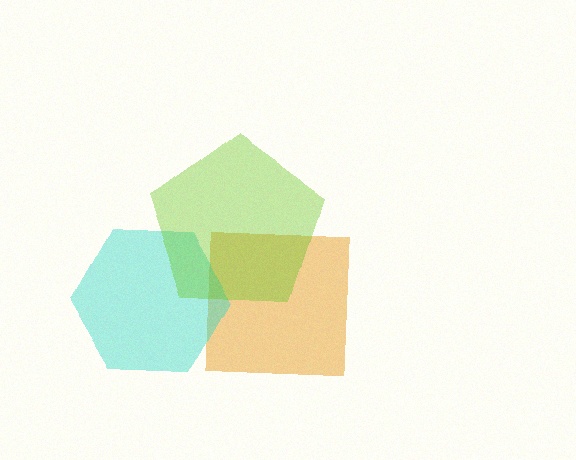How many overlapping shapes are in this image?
There are 3 overlapping shapes in the image.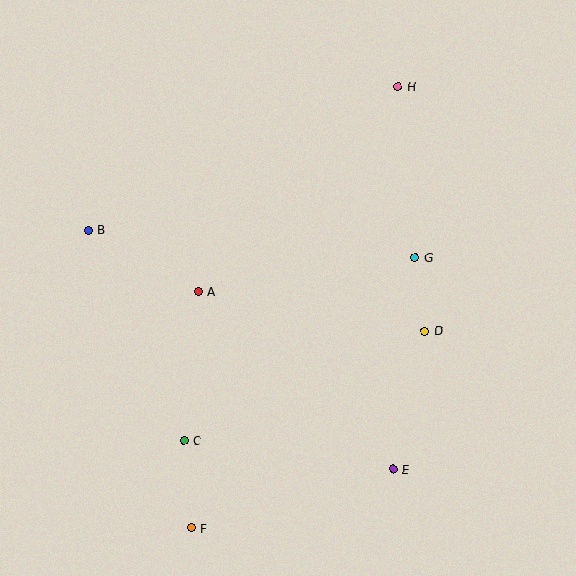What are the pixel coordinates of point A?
Point A is at (198, 291).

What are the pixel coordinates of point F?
Point F is at (191, 528).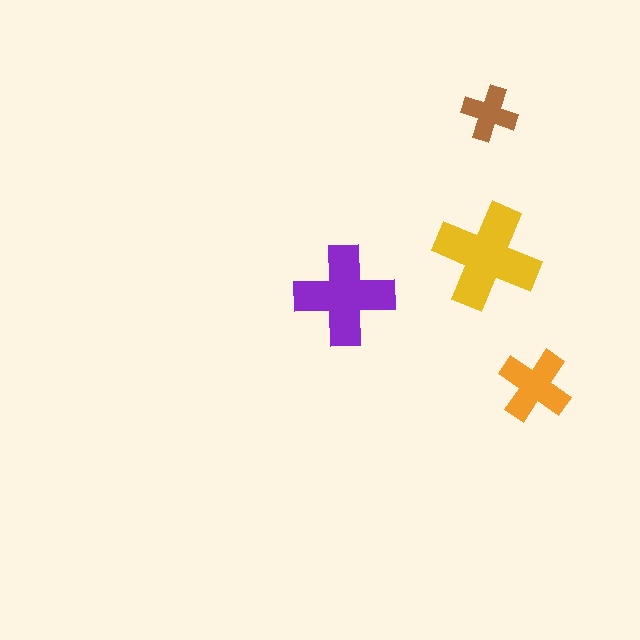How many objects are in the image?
There are 4 objects in the image.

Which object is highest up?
The brown cross is topmost.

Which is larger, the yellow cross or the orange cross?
The yellow one.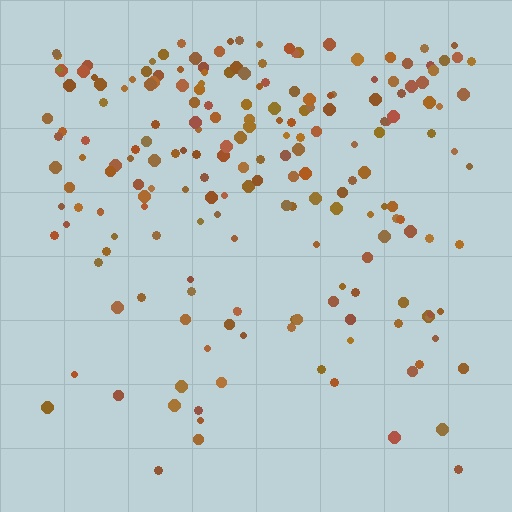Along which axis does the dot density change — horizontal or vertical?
Vertical.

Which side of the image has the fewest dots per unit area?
The bottom.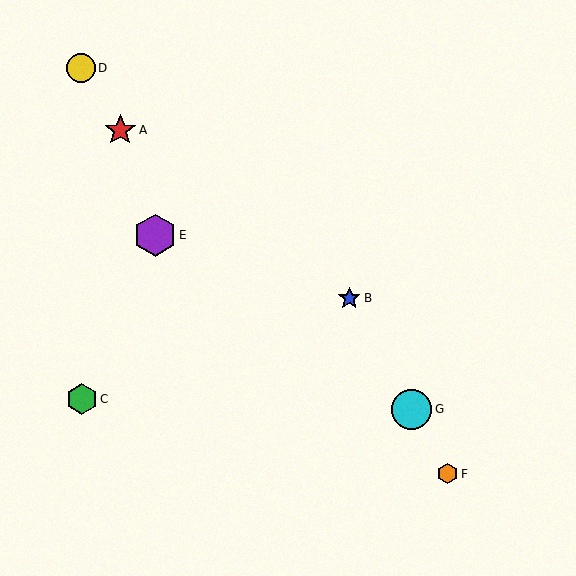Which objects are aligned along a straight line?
Objects B, F, G are aligned along a straight line.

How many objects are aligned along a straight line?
3 objects (B, F, G) are aligned along a straight line.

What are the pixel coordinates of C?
Object C is at (82, 399).